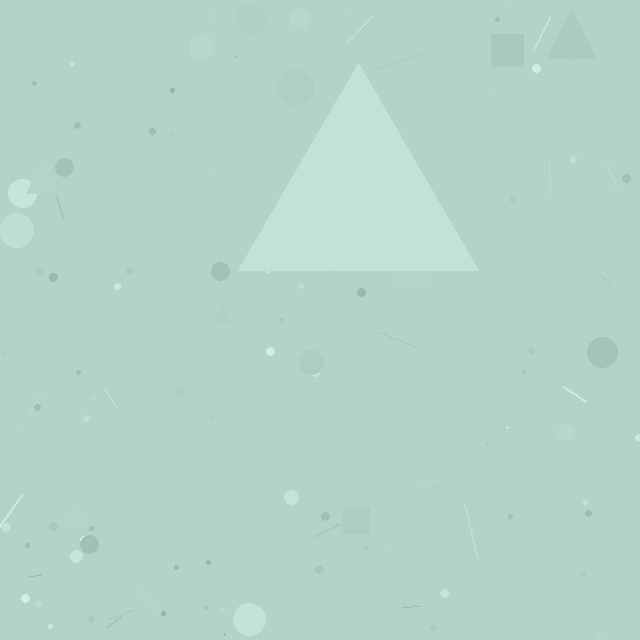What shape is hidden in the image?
A triangle is hidden in the image.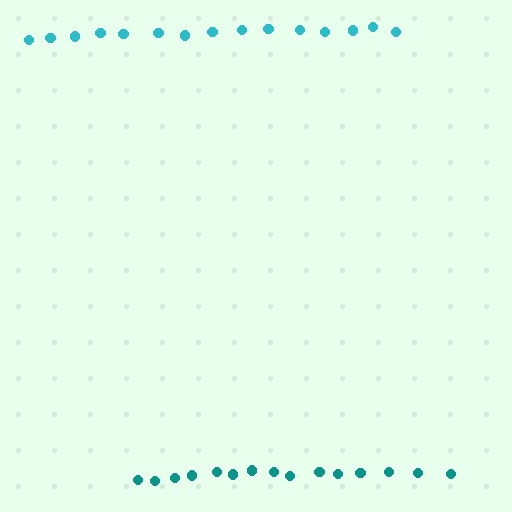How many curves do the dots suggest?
There are 2 distinct paths.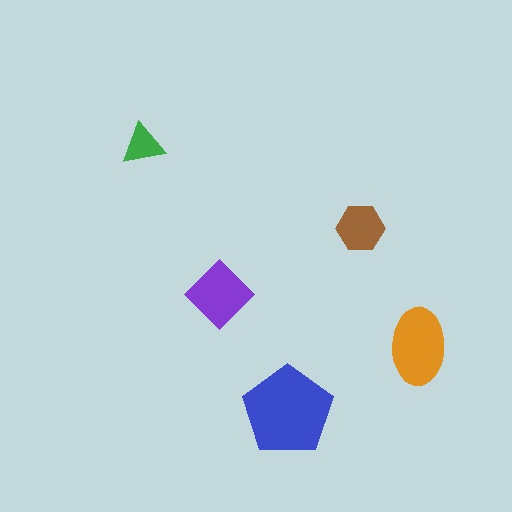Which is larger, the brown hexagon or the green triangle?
The brown hexagon.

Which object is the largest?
The blue pentagon.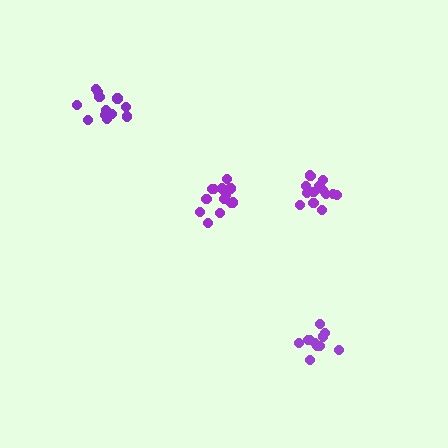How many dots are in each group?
Group 1: 15 dots, Group 2: 11 dots, Group 3: 14 dots, Group 4: 14 dots (54 total).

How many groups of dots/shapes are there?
There are 4 groups.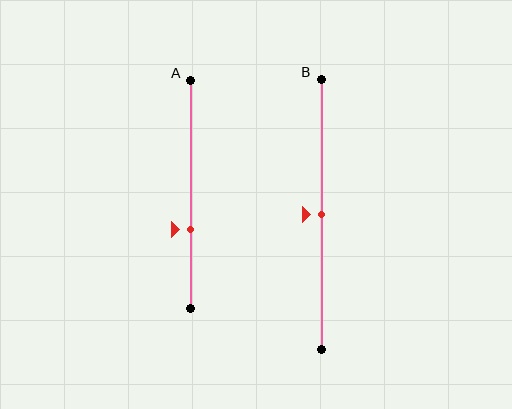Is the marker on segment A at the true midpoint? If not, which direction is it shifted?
No, the marker on segment A is shifted downward by about 16% of the segment length.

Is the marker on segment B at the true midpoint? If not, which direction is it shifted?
Yes, the marker on segment B is at the true midpoint.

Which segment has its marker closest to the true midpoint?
Segment B has its marker closest to the true midpoint.